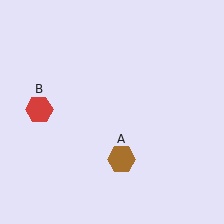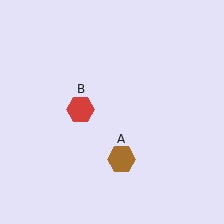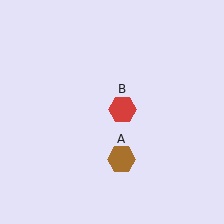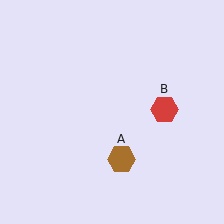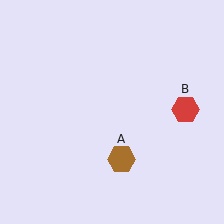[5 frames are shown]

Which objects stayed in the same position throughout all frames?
Brown hexagon (object A) remained stationary.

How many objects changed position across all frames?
1 object changed position: red hexagon (object B).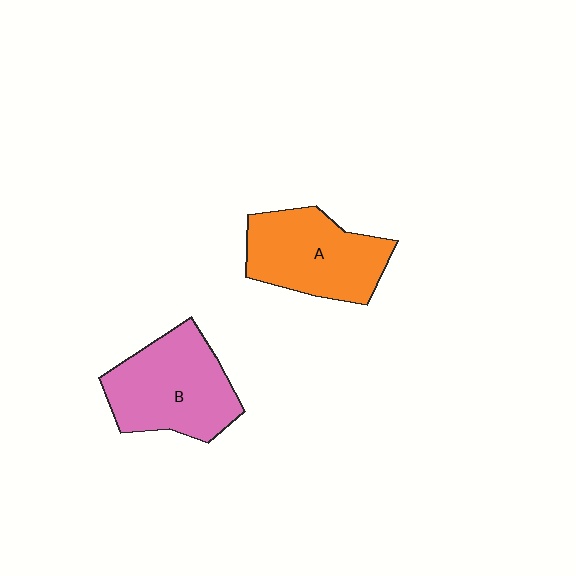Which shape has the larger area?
Shape B (pink).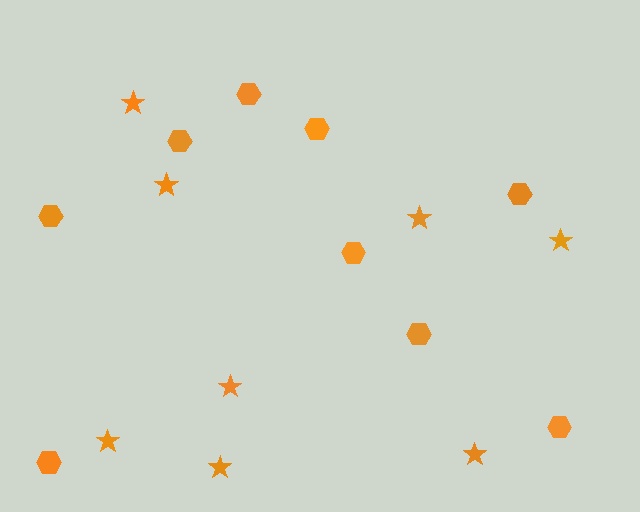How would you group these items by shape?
There are 2 groups: one group of stars (8) and one group of hexagons (9).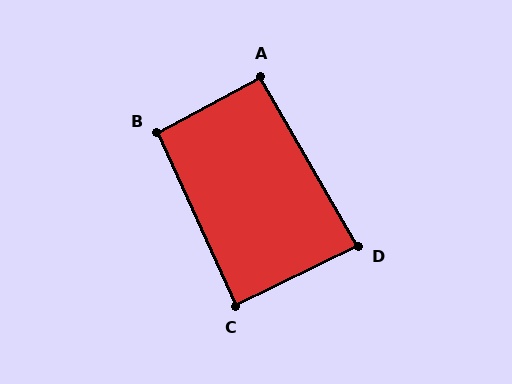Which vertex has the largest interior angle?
B, at approximately 94 degrees.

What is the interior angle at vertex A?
Approximately 91 degrees (approximately right).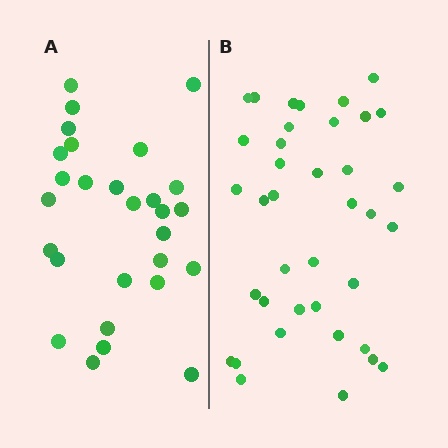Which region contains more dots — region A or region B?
Region B (the right region) has more dots.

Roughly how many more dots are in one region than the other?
Region B has roughly 10 or so more dots than region A.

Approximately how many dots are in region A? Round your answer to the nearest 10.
About 30 dots. (The exact count is 28, which rounds to 30.)